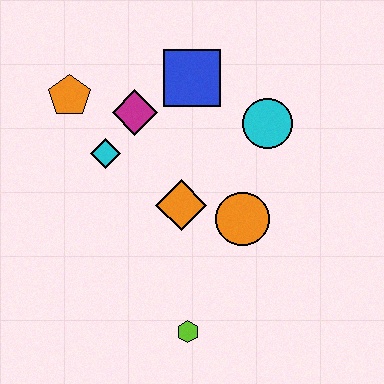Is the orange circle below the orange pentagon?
Yes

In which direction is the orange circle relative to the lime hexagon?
The orange circle is above the lime hexagon.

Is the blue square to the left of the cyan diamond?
No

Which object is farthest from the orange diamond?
The orange pentagon is farthest from the orange diamond.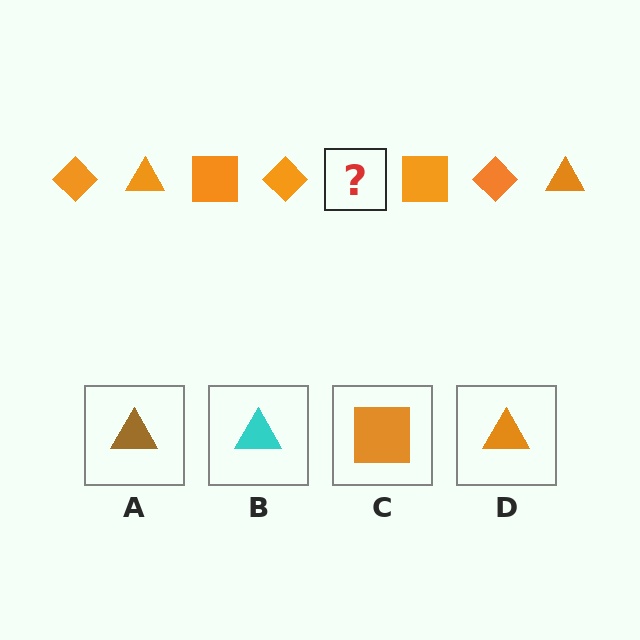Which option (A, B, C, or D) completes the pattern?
D.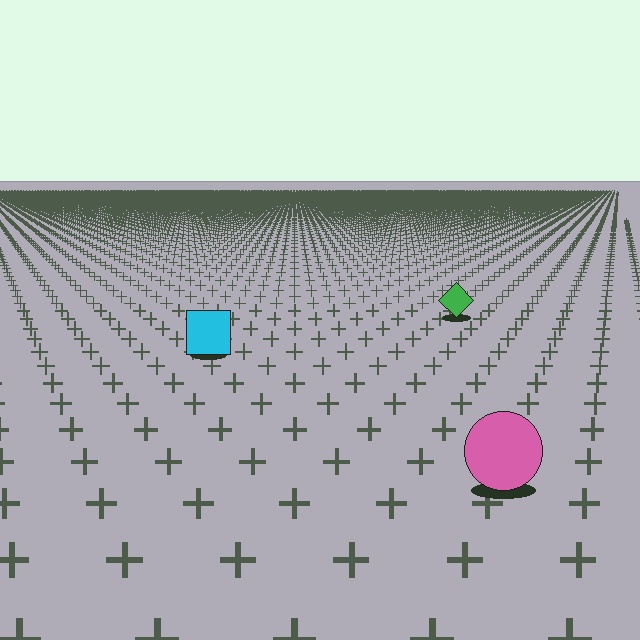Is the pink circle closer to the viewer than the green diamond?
Yes. The pink circle is closer — you can tell from the texture gradient: the ground texture is coarser near it.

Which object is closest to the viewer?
The pink circle is closest. The texture marks near it are larger and more spread out.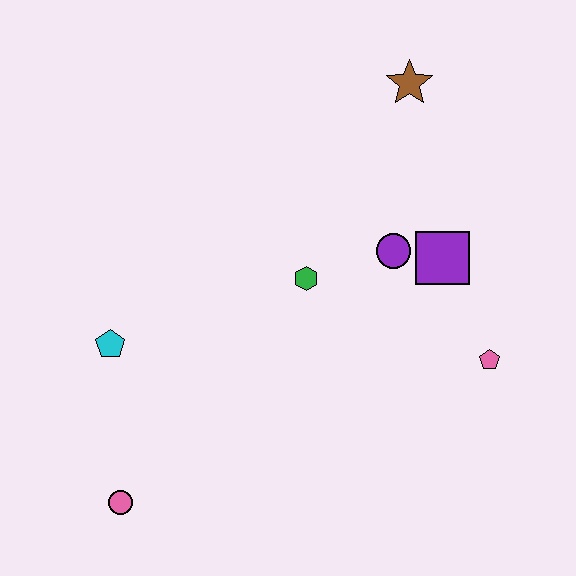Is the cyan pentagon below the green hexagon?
Yes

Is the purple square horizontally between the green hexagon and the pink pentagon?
Yes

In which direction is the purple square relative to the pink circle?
The purple square is to the right of the pink circle.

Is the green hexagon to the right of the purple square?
No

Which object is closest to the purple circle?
The purple square is closest to the purple circle.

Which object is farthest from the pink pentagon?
The pink circle is farthest from the pink pentagon.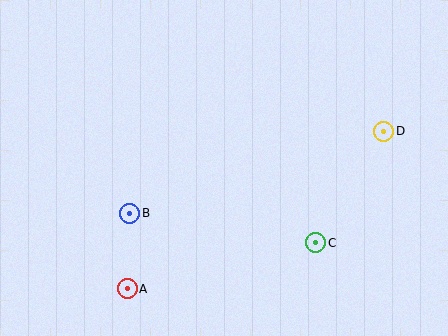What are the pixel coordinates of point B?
Point B is at (130, 213).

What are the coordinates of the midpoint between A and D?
The midpoint between A and D is at (256, 210).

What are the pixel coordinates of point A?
Point A is at (127, 289).